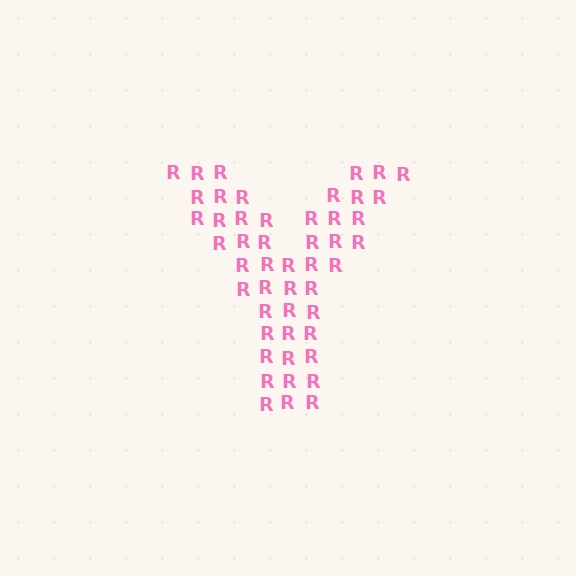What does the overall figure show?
The overall figure shows the letter Y.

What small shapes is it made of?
It is made of small letter R's.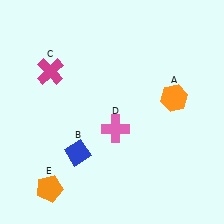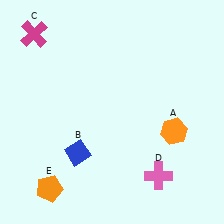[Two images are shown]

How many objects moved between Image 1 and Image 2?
3 objects moved between the two images.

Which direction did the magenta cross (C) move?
The magenta cross (C) moved up.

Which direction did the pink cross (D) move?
The pink cross (D) moved down.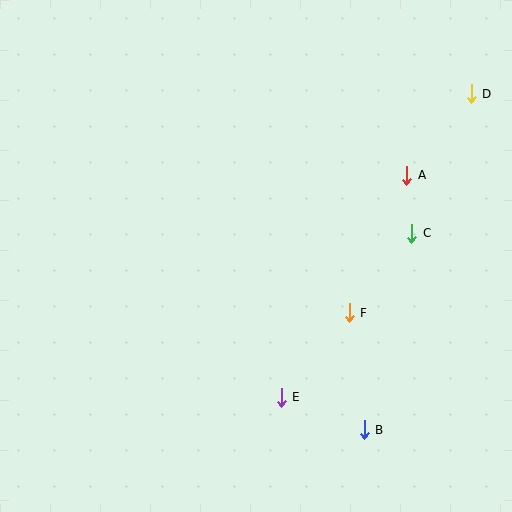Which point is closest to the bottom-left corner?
Point E is closest to the bottom-left corner.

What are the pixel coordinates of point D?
Point D is at (471, 94).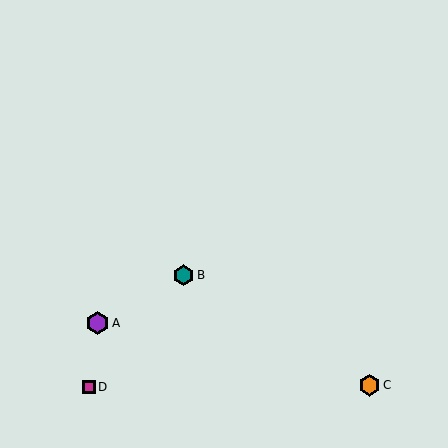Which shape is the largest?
The purple hexagon (labeled A) is the largest.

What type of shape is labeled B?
Shape B is a teal hexagon.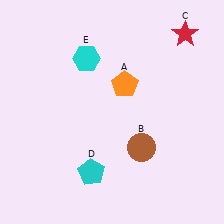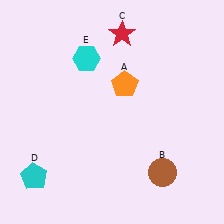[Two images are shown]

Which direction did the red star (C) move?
The red star (C) moved left.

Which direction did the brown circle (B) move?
The brown circle (B) moved down.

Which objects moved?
The objects that moved are: the brown circle (B), the red star (C), the cyan pentagon (D).